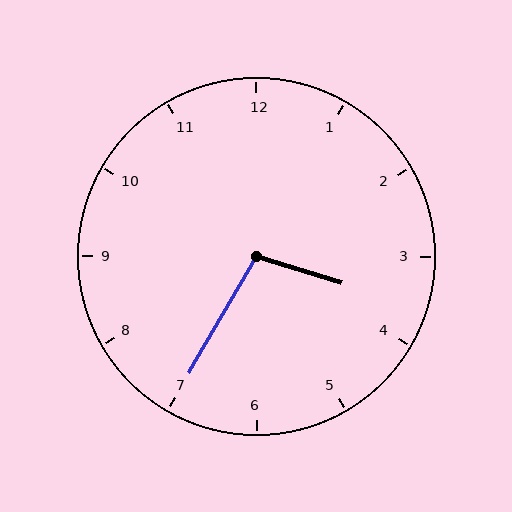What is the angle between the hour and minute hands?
Approximately 102 degrees.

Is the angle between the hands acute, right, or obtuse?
It is obtuse.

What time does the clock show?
3:35.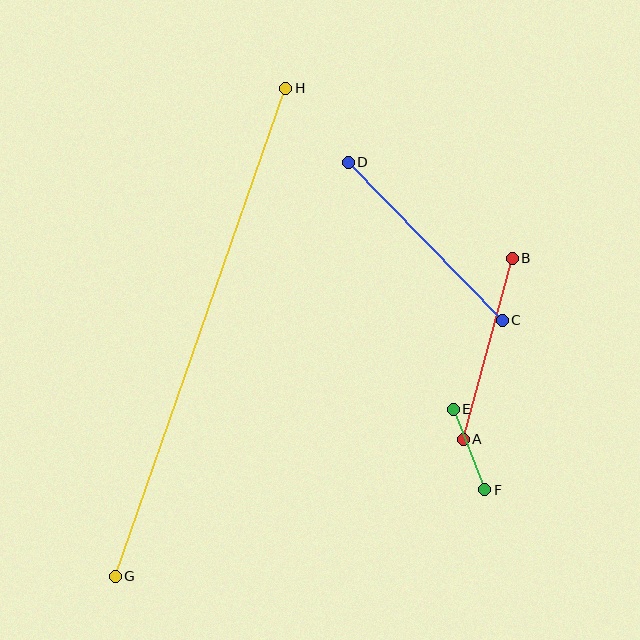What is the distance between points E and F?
The distance is approximately 87 pixels.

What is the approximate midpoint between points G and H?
The midpoint is at approximately (200, 332) pixels.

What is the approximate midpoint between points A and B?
The midpoint is at approximately (488, 349) pixels.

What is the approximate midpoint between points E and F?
The midpoint is at approximately (469, 450) pixels.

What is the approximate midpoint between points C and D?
The midpoint is at approximately (425, 241) pixels.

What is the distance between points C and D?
The distance is approximately 221 pixels.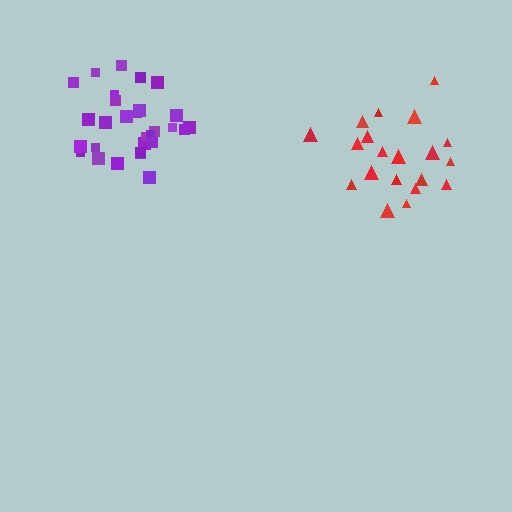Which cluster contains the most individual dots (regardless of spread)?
Purple (30).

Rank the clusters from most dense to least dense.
purple, red.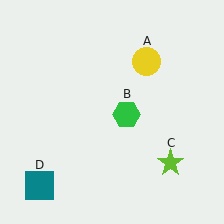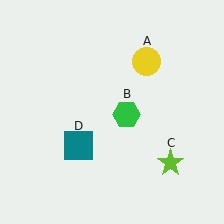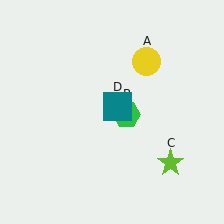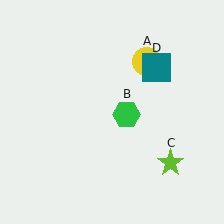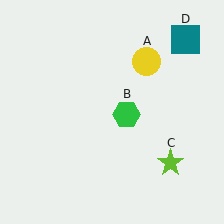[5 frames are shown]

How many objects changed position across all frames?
1 object changed position: teal square (object D).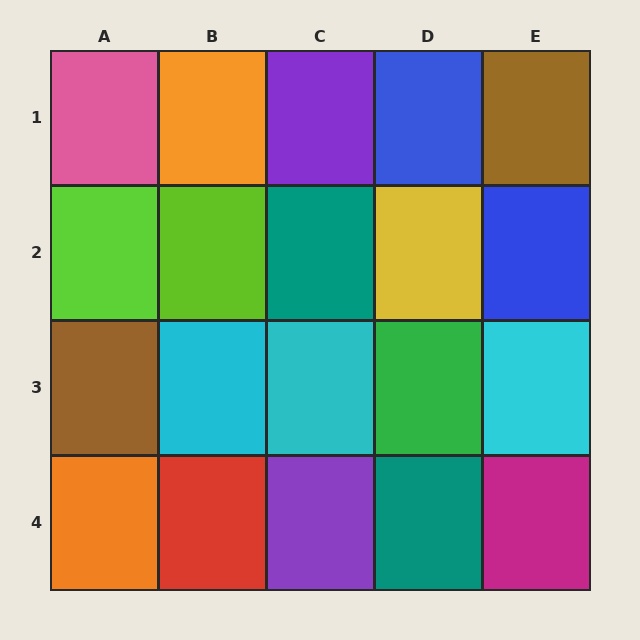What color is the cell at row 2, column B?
Lime.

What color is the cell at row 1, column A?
Pink.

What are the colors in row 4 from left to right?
Orange, red, purple, teal, magenta.